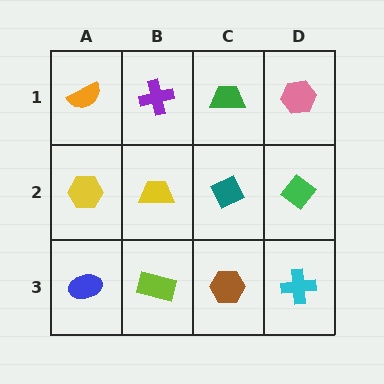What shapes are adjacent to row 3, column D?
A green diamond (row 2, column D), a brown hexagon (row 3, column C).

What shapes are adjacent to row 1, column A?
A yellow hexagon (row 2, column A), a purple cross (row 1, column B).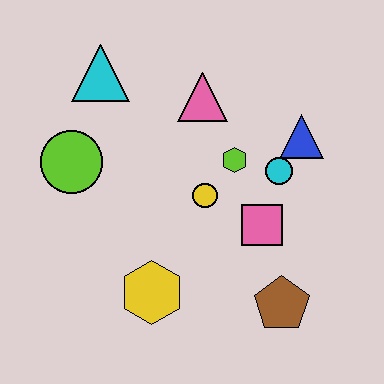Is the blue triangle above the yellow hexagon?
Yes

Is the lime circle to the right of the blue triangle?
No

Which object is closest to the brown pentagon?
The pink square is closest to the brown pentagon.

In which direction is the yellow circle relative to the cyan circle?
The yellow circle is to the left of the cyan circle.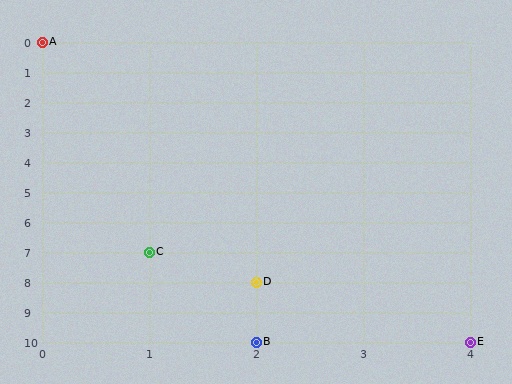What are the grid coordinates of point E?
Point E is at grid coordinates (4, 10).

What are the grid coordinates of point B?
Point B is at grid coordinates (2, 10).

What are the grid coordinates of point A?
Point A is at grid coordinates (0, 0).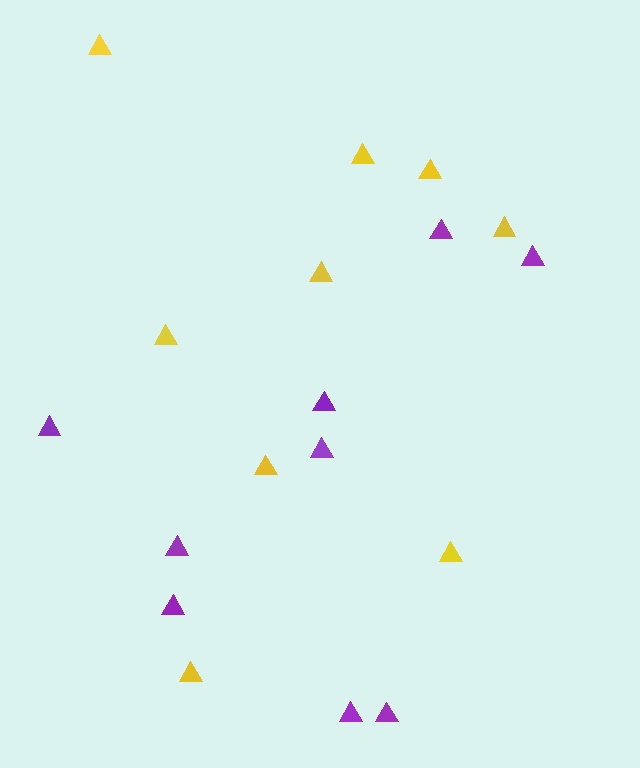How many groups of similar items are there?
There are 2 groups: one group of yellow triangles (9) and one group of purple triangles (9).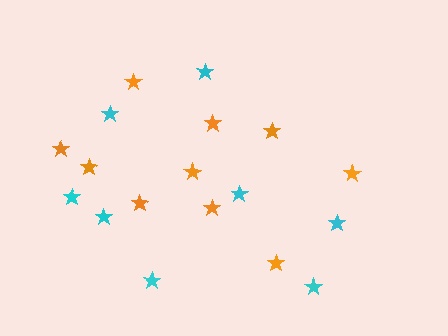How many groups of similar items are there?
There are 2 groups: one group of cyan stars (8) and one group of orange stars (10).